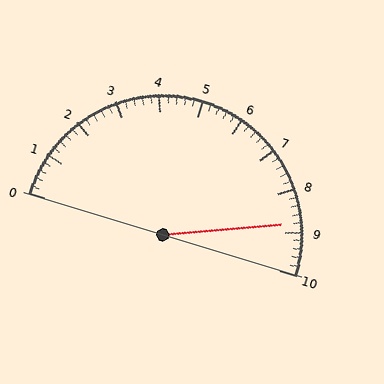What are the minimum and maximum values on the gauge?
The gauge ranges from 0 to 10.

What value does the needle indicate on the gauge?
The needle indicates approximately 8.8.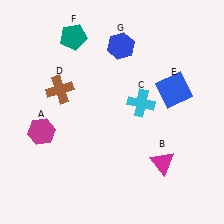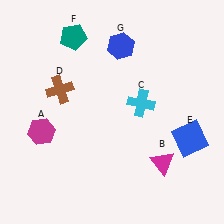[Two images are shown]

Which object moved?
The blue square (E) moved down.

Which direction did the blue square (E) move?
The blue square (E) moved down.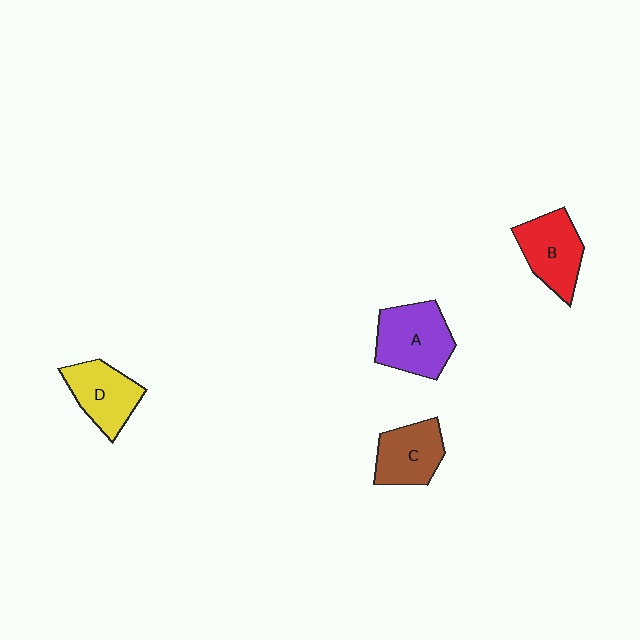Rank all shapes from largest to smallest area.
From largest to smallest: A (purple), B (red), D (yellow), C (brown).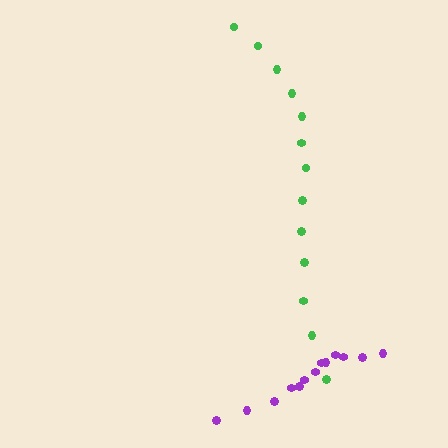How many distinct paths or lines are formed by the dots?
There are 2 distinct paths.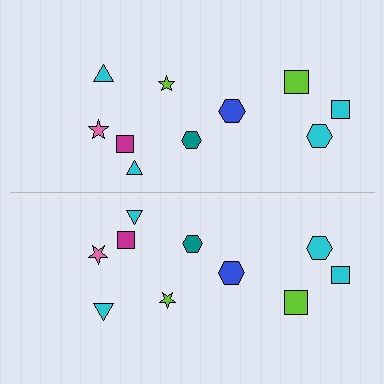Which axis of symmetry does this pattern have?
The pattern has a horizontal axis of symmetry running through the center of the image.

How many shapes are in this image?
There are 20 shapes in this image.